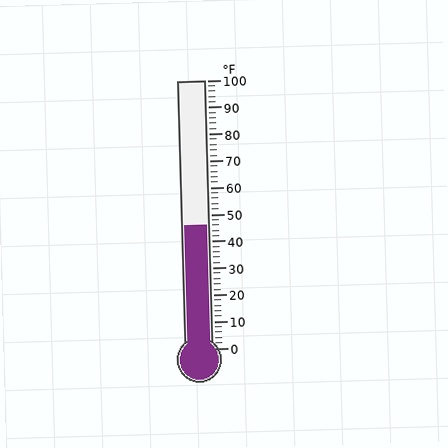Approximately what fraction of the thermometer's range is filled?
The thermometer is filled to approximately 45% of its range.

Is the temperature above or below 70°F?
The temperature is below 70°F.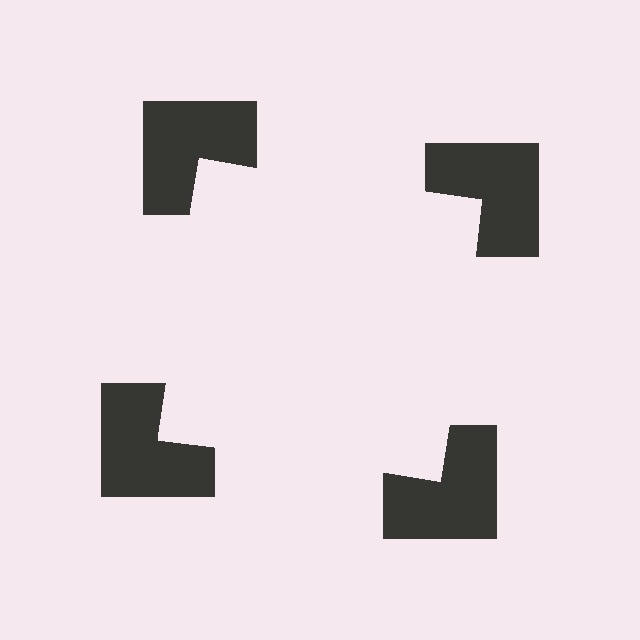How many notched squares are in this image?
There are 4 — one at each vertex of the illusory square.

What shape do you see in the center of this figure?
An illusory square — its edges are inferred from the aligned wedge cuts in the notched squares, not physically drawn.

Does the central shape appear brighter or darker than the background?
It typically appears slightly brighter than the background, even though no actual brightness change is drawn.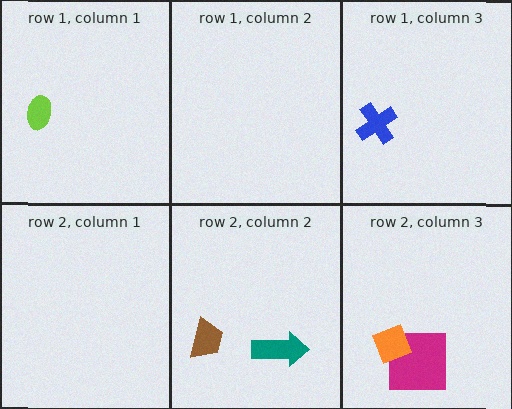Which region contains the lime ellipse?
The row 1, column 1 region.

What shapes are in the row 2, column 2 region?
The teal arrow, the brown trapezoid.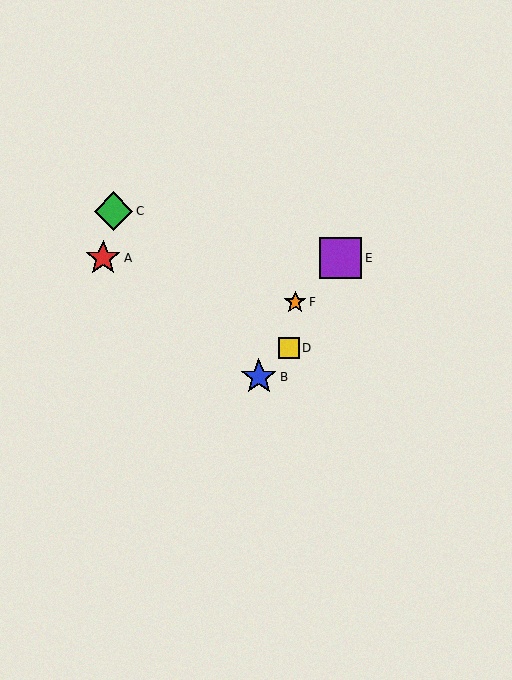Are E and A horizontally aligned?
Yes, both are at y≈258.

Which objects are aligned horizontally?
Objects A, E are aligned horizontally.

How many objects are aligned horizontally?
2 objects (A, E) are aligned horizontally.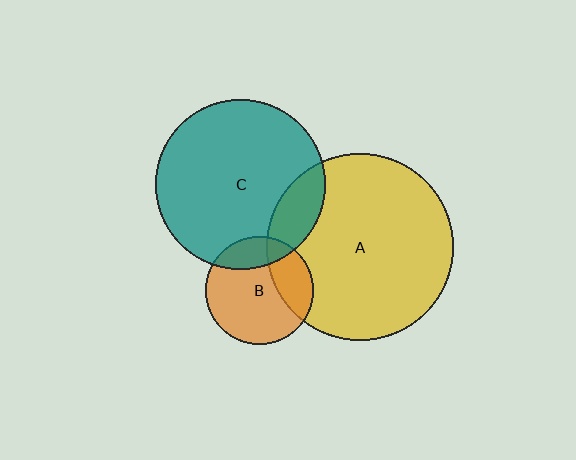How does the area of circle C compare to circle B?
Approximately 2.5 times.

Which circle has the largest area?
Circle A (yellow).